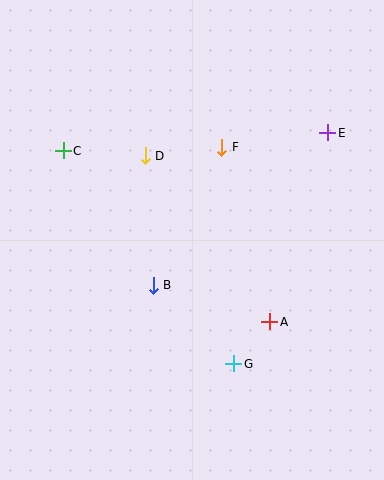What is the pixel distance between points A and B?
The distance between A and B is 122 pixels.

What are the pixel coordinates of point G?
Point G is at (234, 364).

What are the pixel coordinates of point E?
Point E is at (328, 133).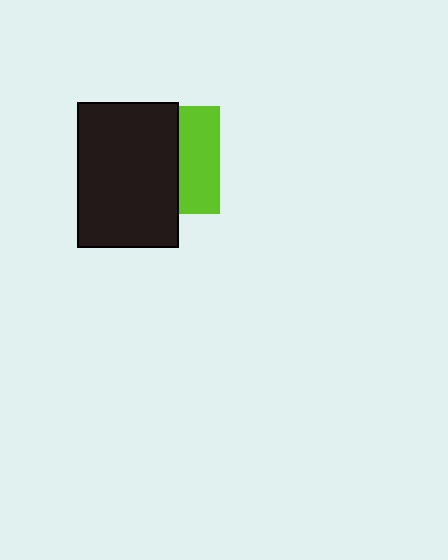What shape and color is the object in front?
The object in front is a black rectangle.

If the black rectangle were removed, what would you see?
You would see the complete lime square.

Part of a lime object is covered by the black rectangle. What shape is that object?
It is a square.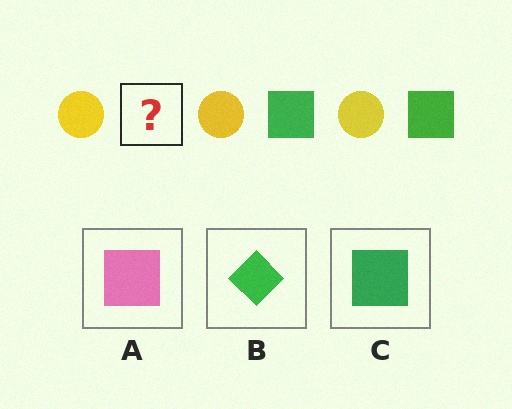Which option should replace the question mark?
Option C.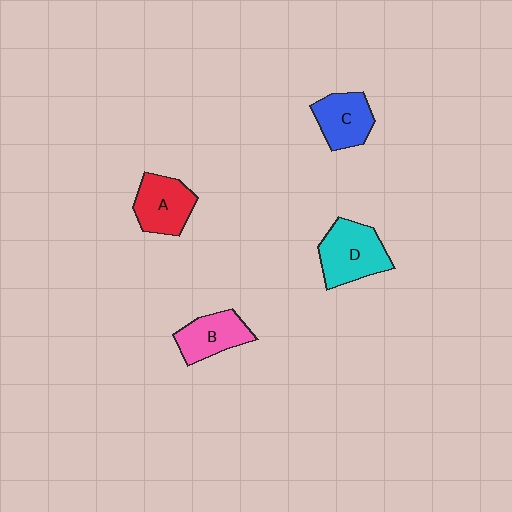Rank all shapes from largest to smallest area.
From largest to smallest: D (cyan), A (red), C (blue), B (pink).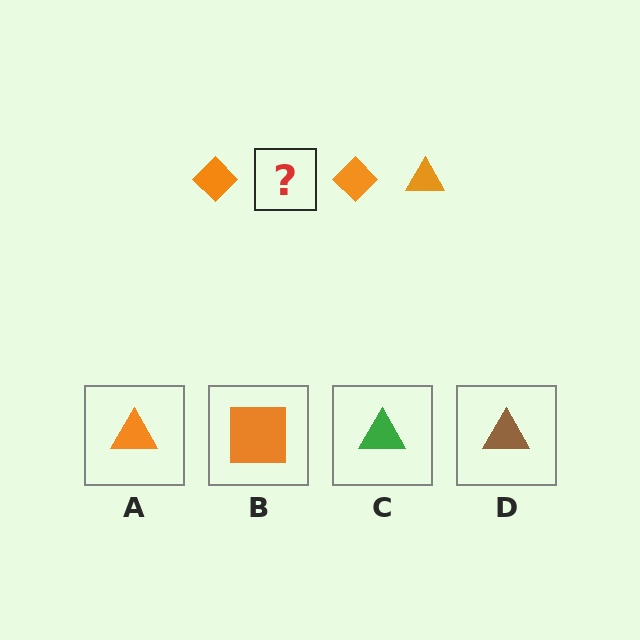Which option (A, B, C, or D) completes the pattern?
A.